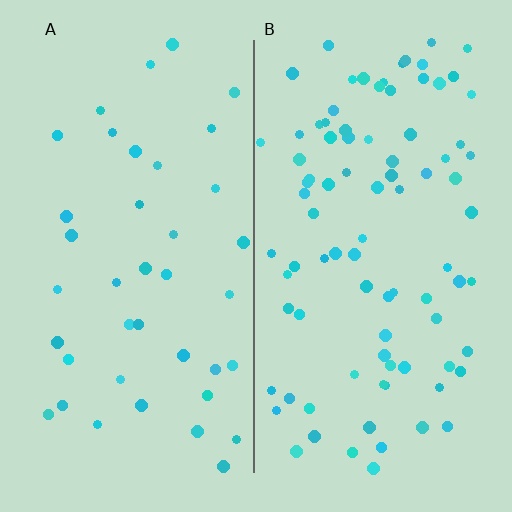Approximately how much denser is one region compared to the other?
Approximately 2.3× — region B over region A.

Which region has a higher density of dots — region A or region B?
B (the right).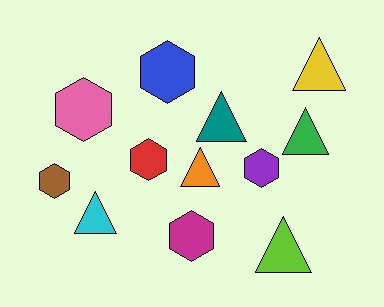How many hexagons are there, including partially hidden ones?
There are 6 hexagons.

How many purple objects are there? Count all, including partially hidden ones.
There is 1 purple object.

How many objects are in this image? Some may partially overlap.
There are 12 objects.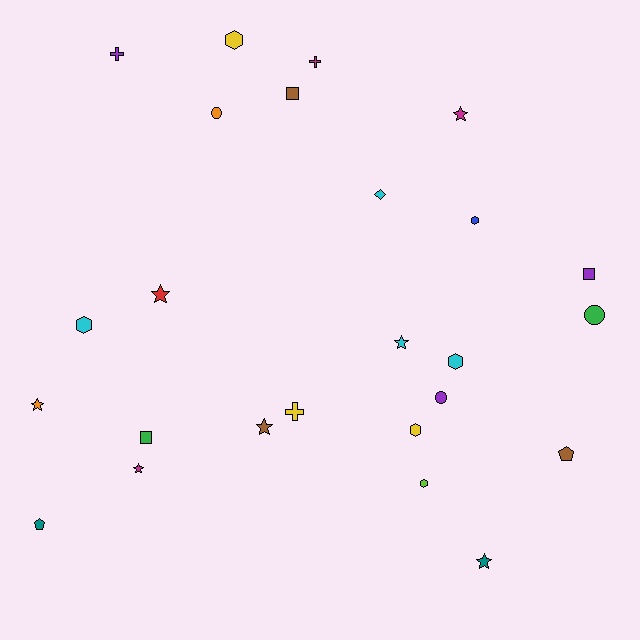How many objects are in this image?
There are 25 objects.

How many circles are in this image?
There are 3 circles.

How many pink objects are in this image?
There are no pink objects.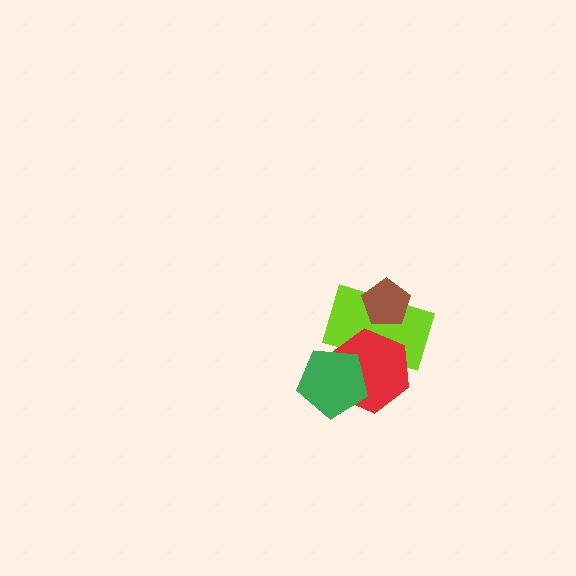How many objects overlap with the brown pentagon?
1 object overlaps with the brown pentagon.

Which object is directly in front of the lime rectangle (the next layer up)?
The red hexagon is directly in front of the lime rectangle.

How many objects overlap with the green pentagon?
2 objects overlap with the green pentagon.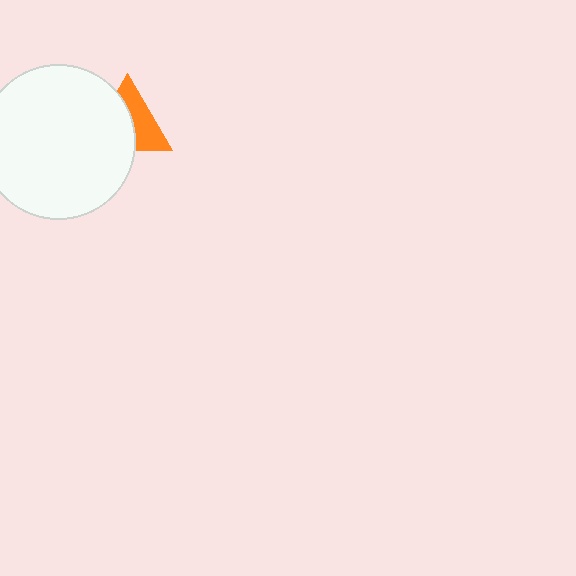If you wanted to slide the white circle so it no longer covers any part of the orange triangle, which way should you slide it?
Slide it left — that is the most direct way to separate the two shapes.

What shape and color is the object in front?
The object in front is a white circle.